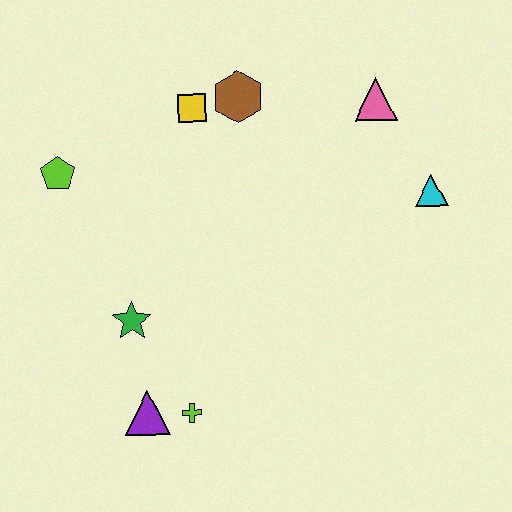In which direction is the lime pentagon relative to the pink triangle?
The lime pentagon is to the left of the pink triangle.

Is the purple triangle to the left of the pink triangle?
Yes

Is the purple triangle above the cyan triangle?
No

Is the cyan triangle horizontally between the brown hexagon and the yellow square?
No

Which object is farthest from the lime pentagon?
The cyan triangle is farthest from the lime pentagon.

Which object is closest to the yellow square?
The brown hexagon is closest to the yellow square.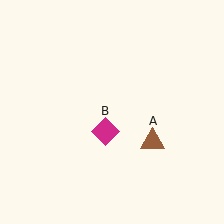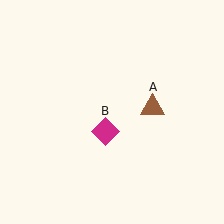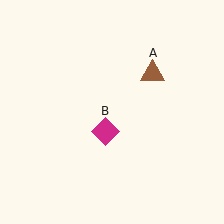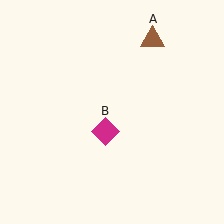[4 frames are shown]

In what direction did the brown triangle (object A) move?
The brown triangle (object A) moved up.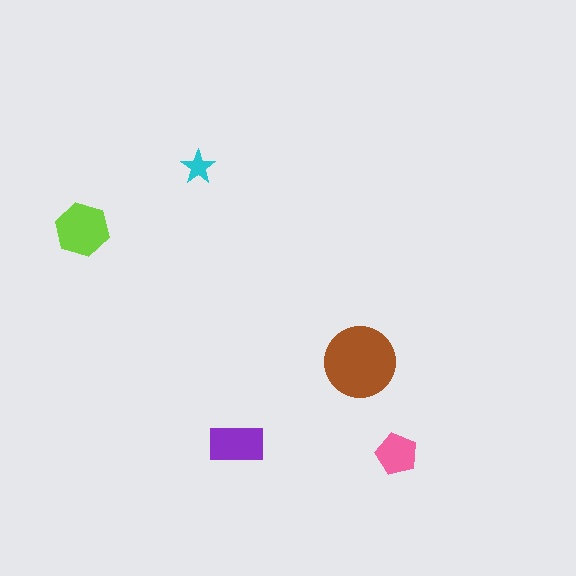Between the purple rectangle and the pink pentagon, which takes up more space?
The purple rectangle.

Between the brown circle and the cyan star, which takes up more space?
The brown circle.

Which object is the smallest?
The cyan star.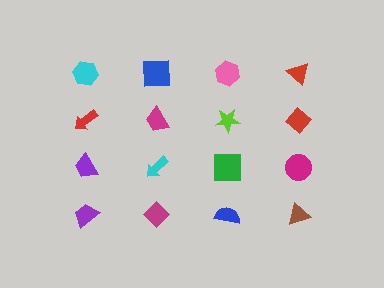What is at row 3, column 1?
A purple trapezoid.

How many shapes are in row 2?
4 shapes.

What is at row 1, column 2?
A blue square.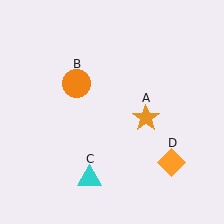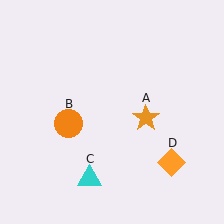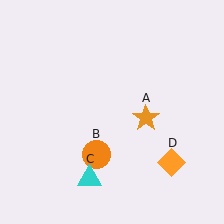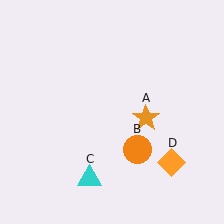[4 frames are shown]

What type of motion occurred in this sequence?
The orange circle (object B) rotated counterclockwise around the center of the scene.